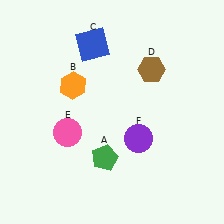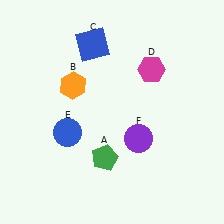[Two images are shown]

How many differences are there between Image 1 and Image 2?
There are 2 differences between the two images.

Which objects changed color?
D changed from brown to magenta. E changed from pink to blue.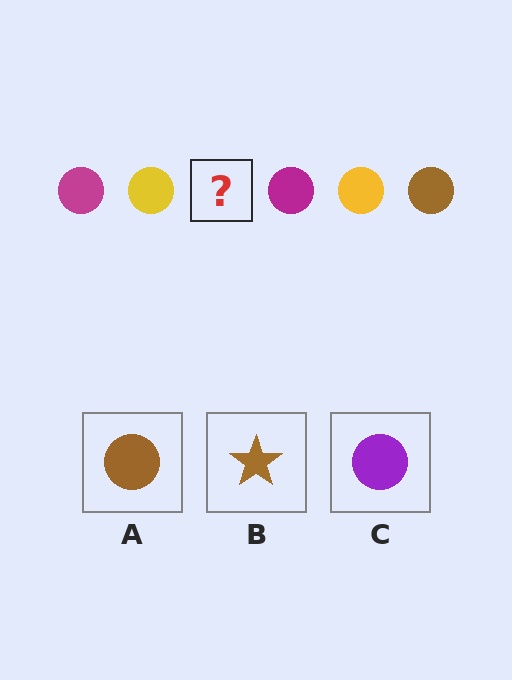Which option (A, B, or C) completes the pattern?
A.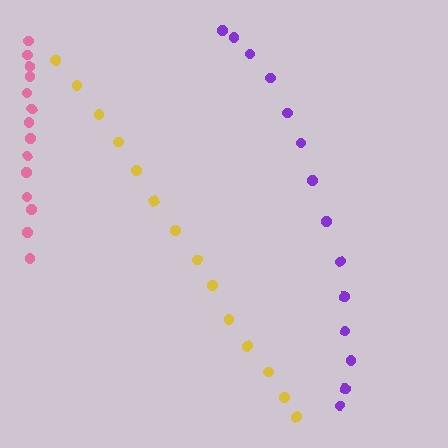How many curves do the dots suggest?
There are 3 distinct paths.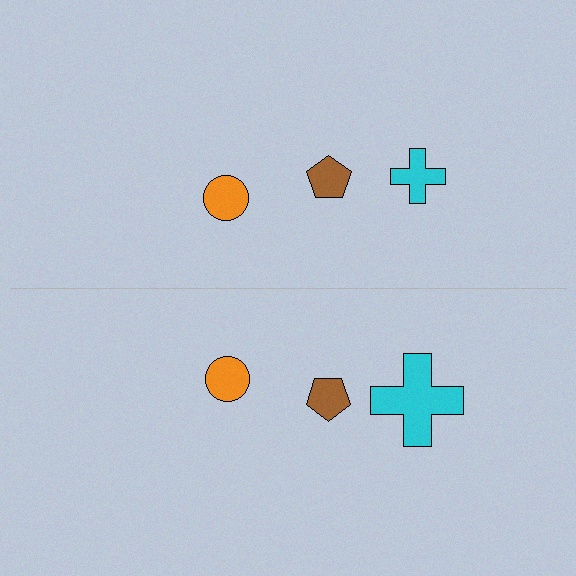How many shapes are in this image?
There are 6 shapes in this image.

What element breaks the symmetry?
The cyan cross on the bottom side has a different size than its mirror counterpart.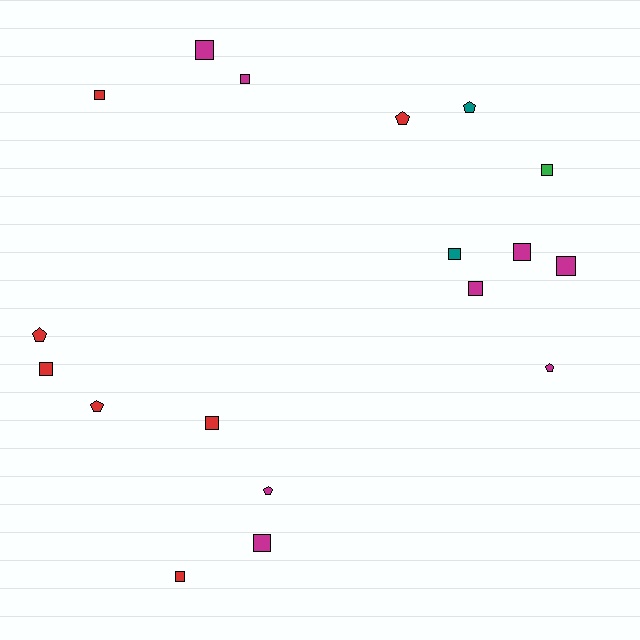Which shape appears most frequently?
Square, with 12 objects.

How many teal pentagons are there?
There is 1 teal pentagon.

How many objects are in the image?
There are 18 objects.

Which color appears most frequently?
Magenta, with 8 objects.